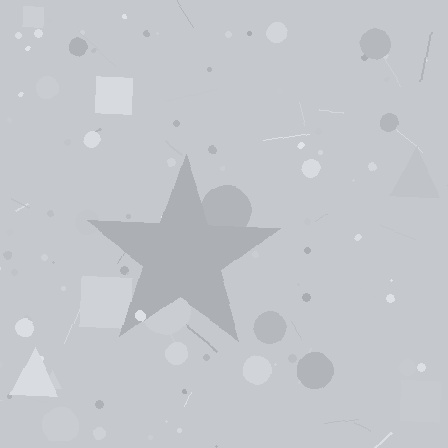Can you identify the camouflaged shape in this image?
The camouflaged shape is a star.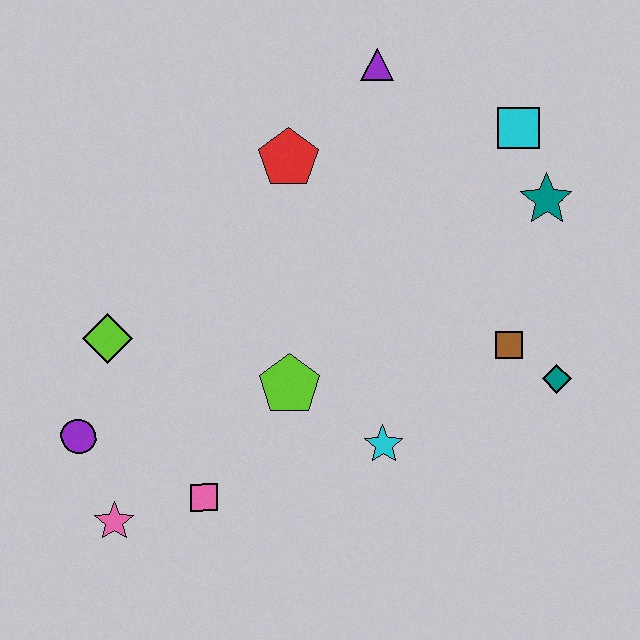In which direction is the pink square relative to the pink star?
The pink square is to the right of the pink star.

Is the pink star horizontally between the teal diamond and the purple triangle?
No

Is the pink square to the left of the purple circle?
No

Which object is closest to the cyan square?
The teal star is closest to the cyan square.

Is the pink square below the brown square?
Yes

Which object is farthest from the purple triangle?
The pink star is farthest from the purple triangle.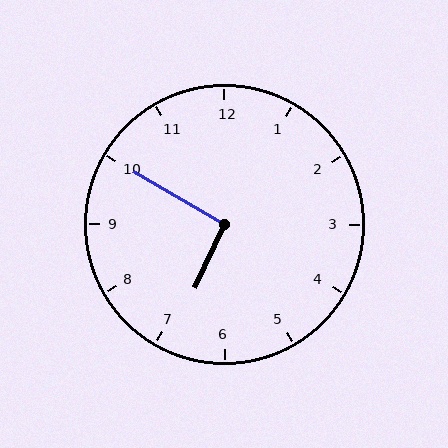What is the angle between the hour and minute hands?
Approximately 95 degrees.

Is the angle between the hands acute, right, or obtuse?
It is right.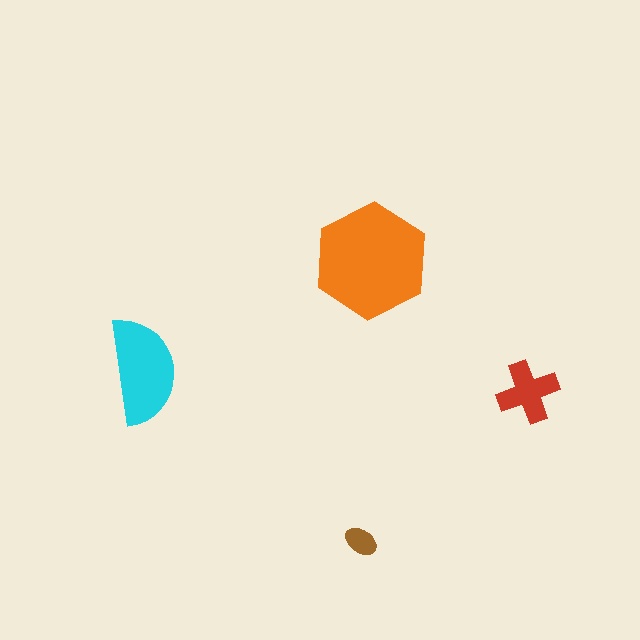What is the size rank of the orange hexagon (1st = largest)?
1st.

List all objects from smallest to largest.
The brown ellipse, the red cross, the cyan semicircle, the orange hexagon.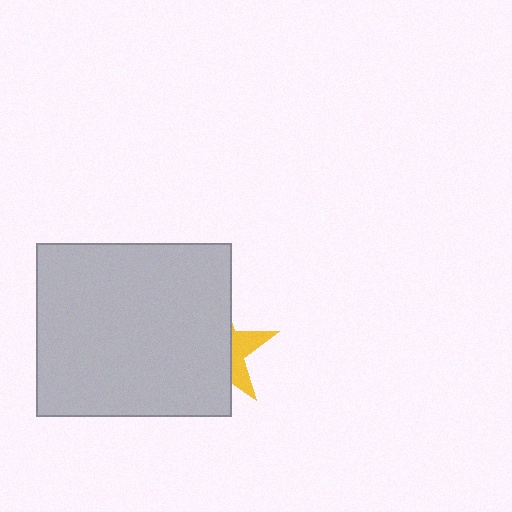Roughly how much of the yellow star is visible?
A small part of it is visible (roughly 31%).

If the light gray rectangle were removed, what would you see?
You would see the complete yellow star.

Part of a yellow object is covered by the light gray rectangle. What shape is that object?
It is a star.